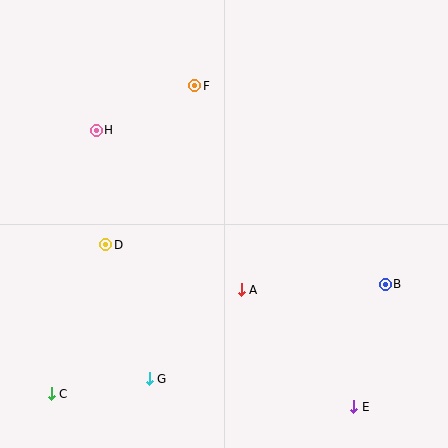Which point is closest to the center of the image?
Point A at (241, 290) is closest to the center.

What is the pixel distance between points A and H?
The distance between A and H is 216 pixels.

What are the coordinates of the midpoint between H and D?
The midpoint between H and D is at (101, 188).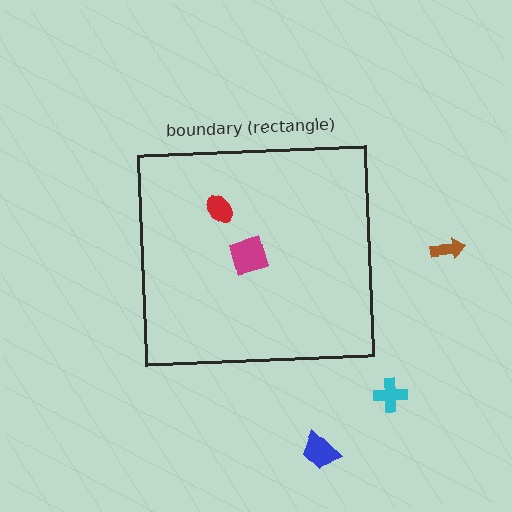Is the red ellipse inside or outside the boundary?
Inside.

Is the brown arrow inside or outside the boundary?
Outside.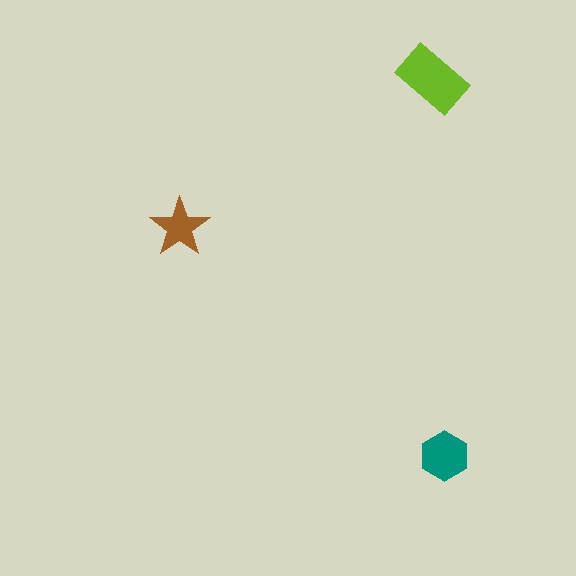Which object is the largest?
The lime rectangle.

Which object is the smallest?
The brown star.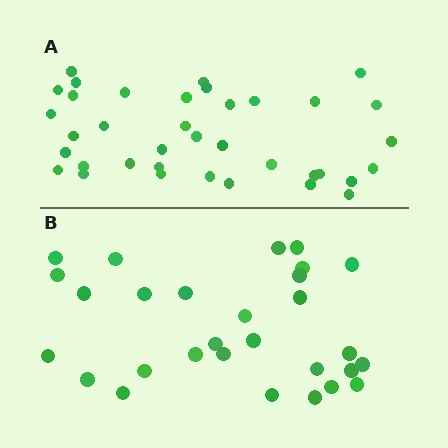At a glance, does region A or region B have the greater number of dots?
Region A (the top region) has more dots.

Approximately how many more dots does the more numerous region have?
Region A has roughly 8 or so more dots than region B.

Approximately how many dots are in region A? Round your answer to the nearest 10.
About 40 dots. (The exact count is 37, which rounds to 40.)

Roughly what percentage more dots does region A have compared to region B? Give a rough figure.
About 30% more.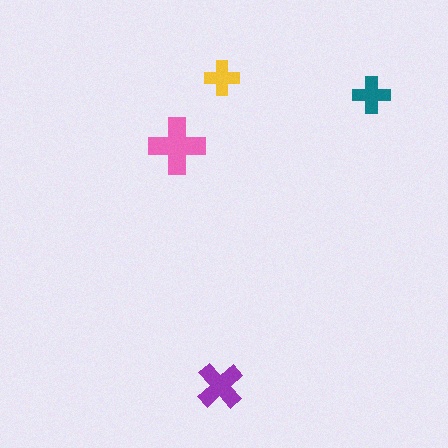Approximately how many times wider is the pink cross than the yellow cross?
About 1.5 times wider.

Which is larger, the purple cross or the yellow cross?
The purple one.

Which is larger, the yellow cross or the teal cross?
The teal one.